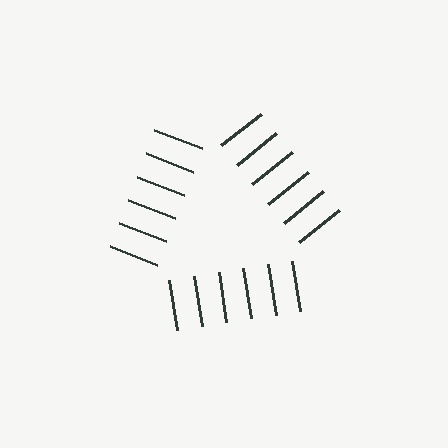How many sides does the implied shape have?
3 sides — the line-ends trace a triangle.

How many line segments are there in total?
18 — 6 along each of the 3 edges.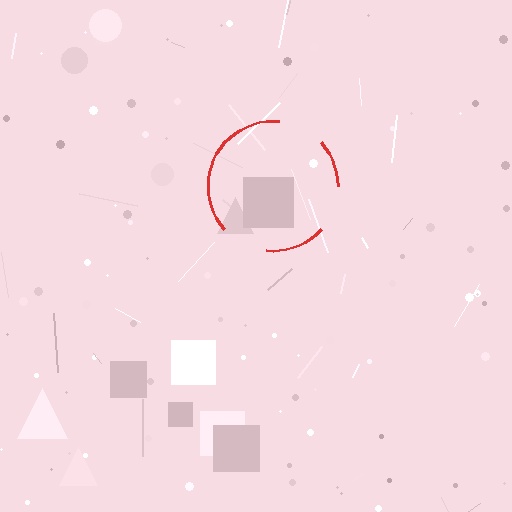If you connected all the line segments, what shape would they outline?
They would outline a circle.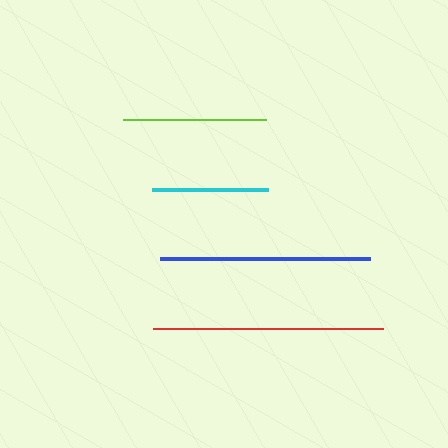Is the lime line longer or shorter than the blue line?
The blue line is longer than the lime line.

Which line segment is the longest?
The red line is the longest at approximately 230 pixels.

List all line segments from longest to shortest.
From longest to shortest: red, blue, lime, cyan.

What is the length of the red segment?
The red segment is approximately 230 pixels long.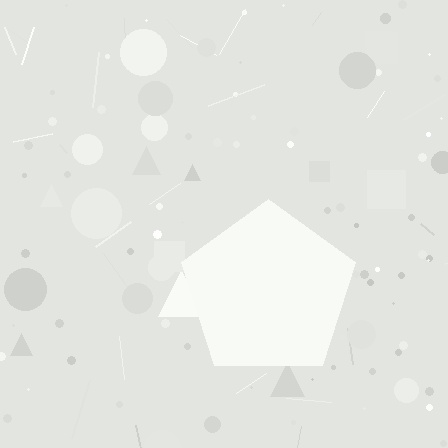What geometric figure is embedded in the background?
A pentagon is embedded in the background.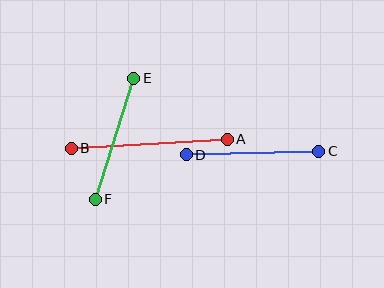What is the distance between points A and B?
The distance is approximately 156 pixels.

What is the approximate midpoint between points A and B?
The midpoint is at approximately (149, 144) pixels.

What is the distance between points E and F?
The distance is approximately 127 pixels.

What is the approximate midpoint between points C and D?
The midpoint is at approximately (253, 153) pixels.